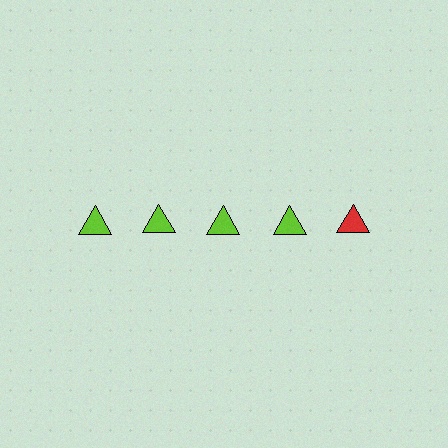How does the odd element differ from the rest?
It has a different color: red instead of lime.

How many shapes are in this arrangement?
There are 5 shapes arranged in a grid pattern.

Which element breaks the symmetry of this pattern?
The red triangle in the top row, rightmost column breaks the symmetry. All other shapes are lime triangles.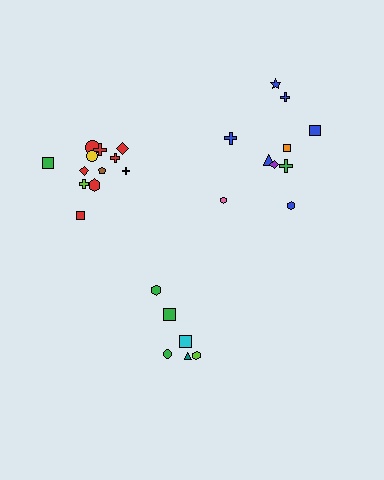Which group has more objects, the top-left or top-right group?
The top-left group.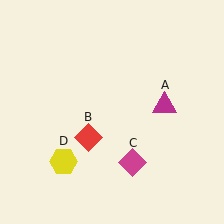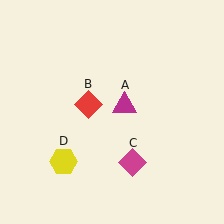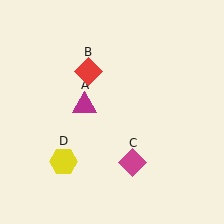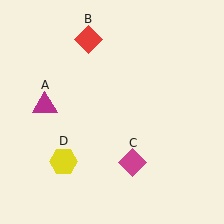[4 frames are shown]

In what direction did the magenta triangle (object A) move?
The magenta triangle (object A) moved left.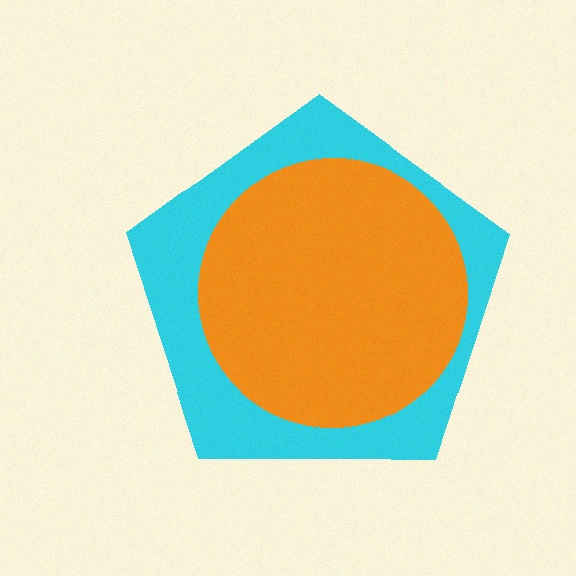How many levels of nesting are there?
2.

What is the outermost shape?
The cyan pentagon.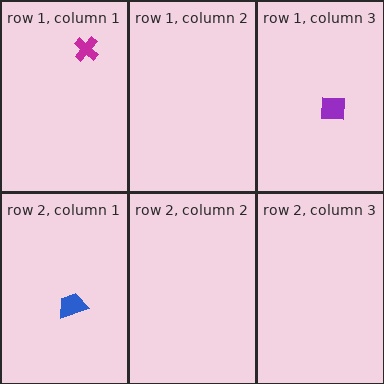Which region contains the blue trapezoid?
The row 2, column 1 region.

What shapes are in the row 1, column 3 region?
The purple square.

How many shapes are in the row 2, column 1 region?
1.